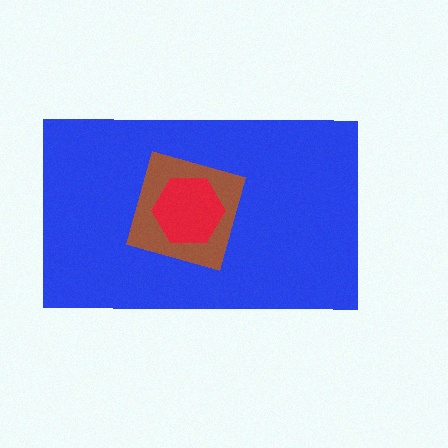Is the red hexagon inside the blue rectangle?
Yes.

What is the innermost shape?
The red hexagon.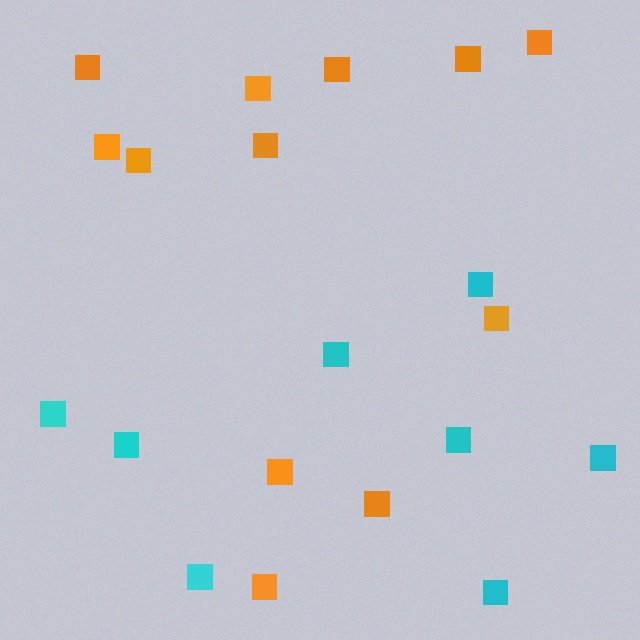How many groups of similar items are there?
There are 2 groups: one group of cyan squares (8) and one group of orange squares (12).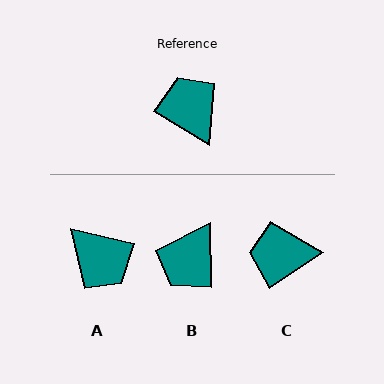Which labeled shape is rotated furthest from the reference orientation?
A, about 162 degrees away.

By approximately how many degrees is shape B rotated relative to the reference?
Approximately 122 degrees counter-clockwise.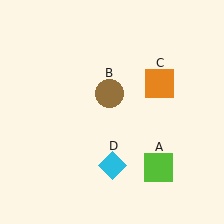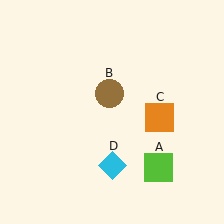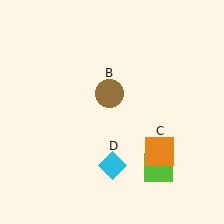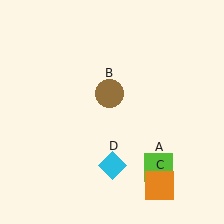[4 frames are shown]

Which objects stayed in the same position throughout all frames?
Lime square (object A) and brown circle (object B) and cyan diamond (object D) remained stationary.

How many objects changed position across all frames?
1 object changed position: orange square (object C).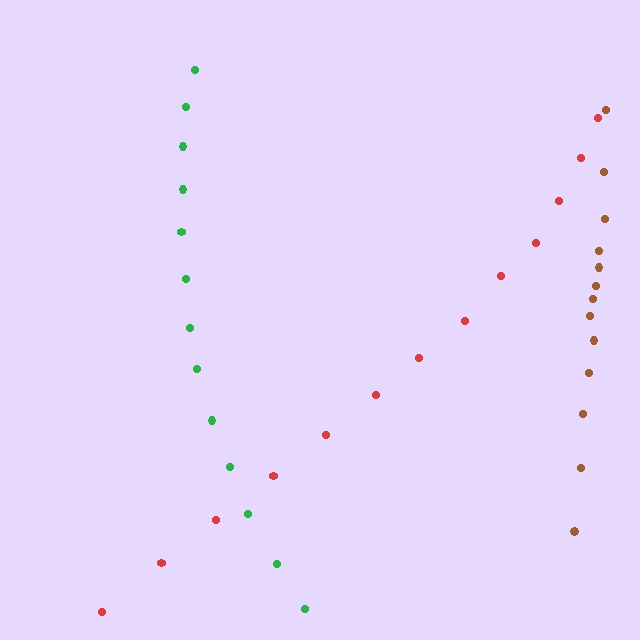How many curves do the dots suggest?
There are 3 distinct paths.